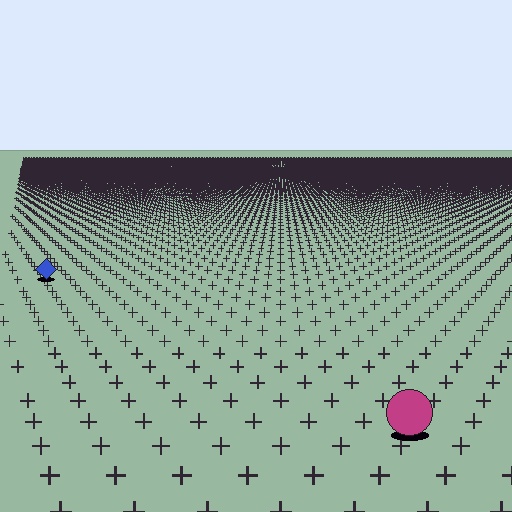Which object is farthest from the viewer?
The blue diamond is farthest from the viewer. It appears smaller and the ground texture around it is denser.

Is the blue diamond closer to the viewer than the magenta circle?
No. The magenta circle is closer — you can tell from the texture gradient: the ground texture is coarser near it.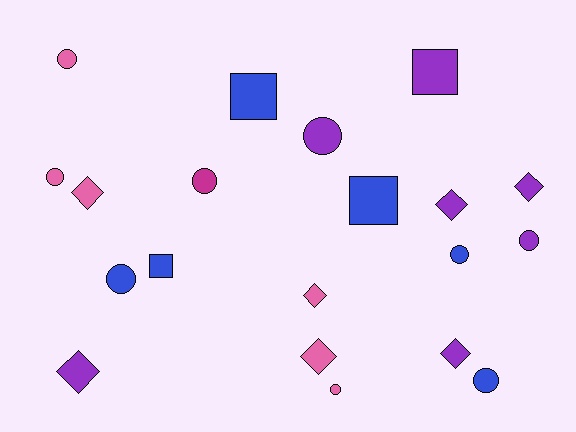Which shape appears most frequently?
Circle, with 9 objects.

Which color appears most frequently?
Purple, with 7 objects.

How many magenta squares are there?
There are no magenta squares.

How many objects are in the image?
There are 20 objects.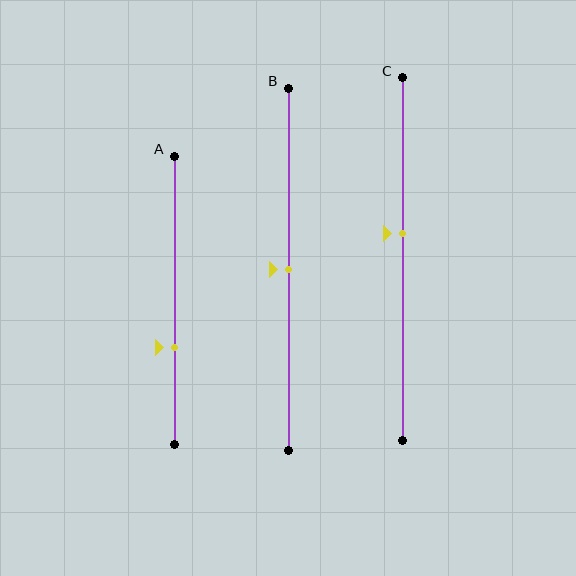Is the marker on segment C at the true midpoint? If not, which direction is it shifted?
No, the marker on segment C is shifted upward by about 7% of the segment length.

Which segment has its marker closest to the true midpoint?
Segment B has its marker closest to the true midpoint.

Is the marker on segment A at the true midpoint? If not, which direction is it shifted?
No, the marker on segment A is shifted downward by about 16% of the segment length.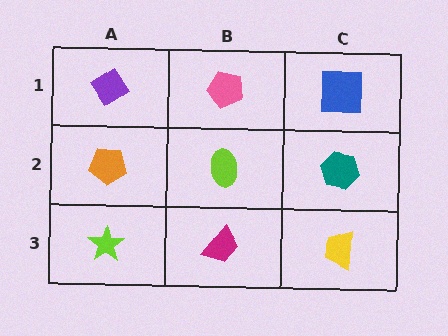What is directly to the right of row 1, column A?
A pink pentagon.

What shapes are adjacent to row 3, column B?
A lime ellipse (row 2, column B), a lime star (row 3, column A), a yellow trapezoid (row 3, column C).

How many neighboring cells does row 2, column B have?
4.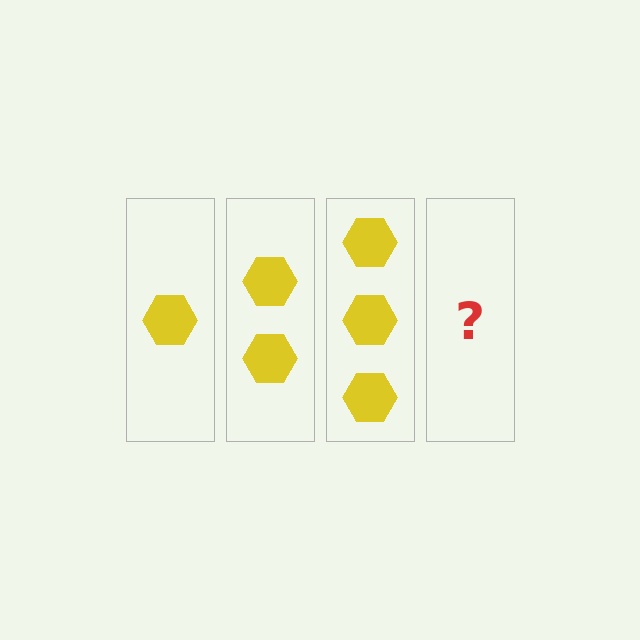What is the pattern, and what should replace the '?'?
The pattern is that each step adds one more hexagon. The '?' should be 4 hexagons.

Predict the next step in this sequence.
The next step is 4 hexagons.